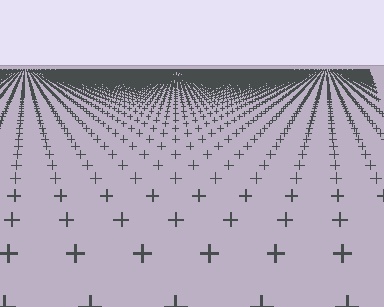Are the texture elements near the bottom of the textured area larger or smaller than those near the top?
Larger. Near the bottom, elements are closer to the viewer and appear at a bigger on-screen size.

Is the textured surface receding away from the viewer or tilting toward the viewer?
The surface is receding away from the viewer. Texture elements get smaller and denser toward the top.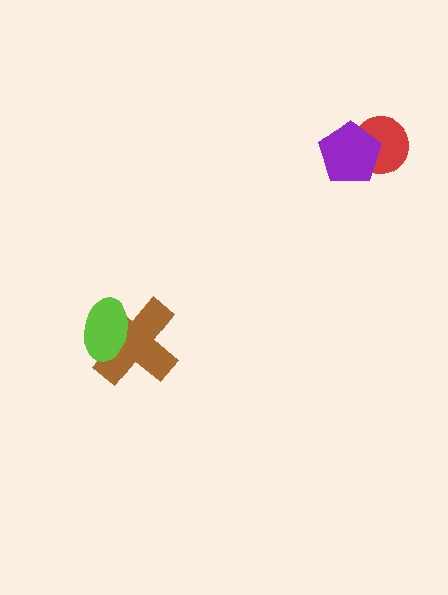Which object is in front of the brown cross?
The lime ellipse is in front of the brown cross.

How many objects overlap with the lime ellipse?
1 object overlaps with the lime ellipse.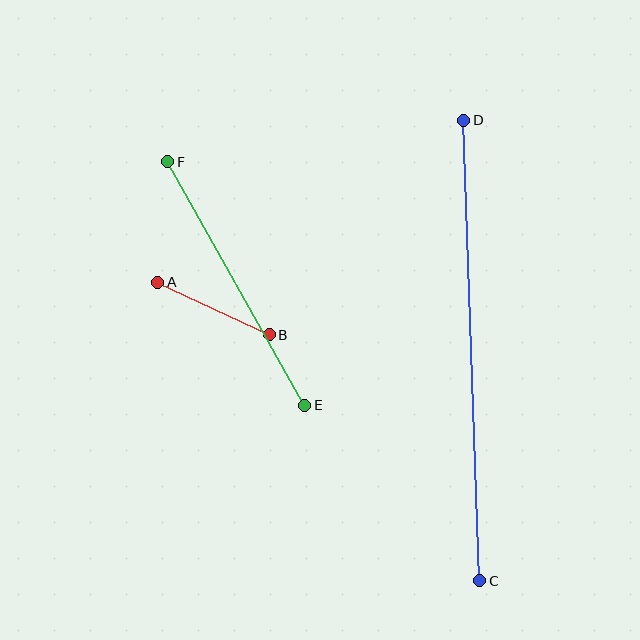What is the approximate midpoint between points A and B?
The midpoint is at approximately (214, 309) pixels.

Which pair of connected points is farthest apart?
Points C and D are farthest apart.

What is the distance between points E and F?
The distance is approximately 279 pixels.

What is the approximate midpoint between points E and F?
The midpoint is at approximately (236, 283) pixels.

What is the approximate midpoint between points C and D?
The midpoint is at approximately (472, 350) pixels.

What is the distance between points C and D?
The distance is approximately 461 pixels.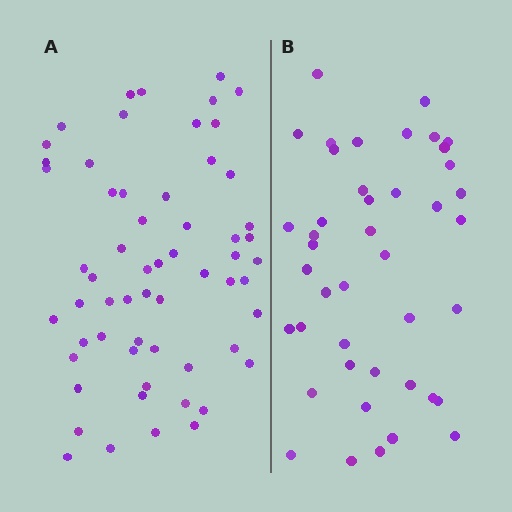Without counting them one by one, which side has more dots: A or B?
Region A (the left region) has more dots.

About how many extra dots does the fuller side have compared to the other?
Region A has approximately 15 more dots than region B.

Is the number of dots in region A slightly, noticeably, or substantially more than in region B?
Region A has noticeably more, but not dramatically so. The ratio is roughly 1.4 to 1.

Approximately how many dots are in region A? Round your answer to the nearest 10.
About 60 dots.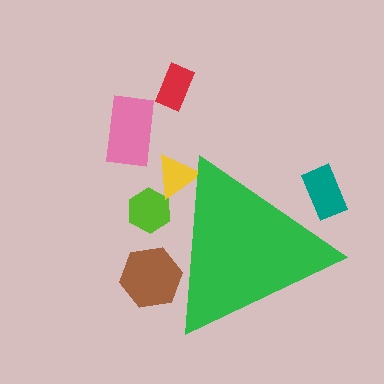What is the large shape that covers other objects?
A green triangle.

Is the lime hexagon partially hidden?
Yes, the lime hexagon is partially hidden behind the green triangle.